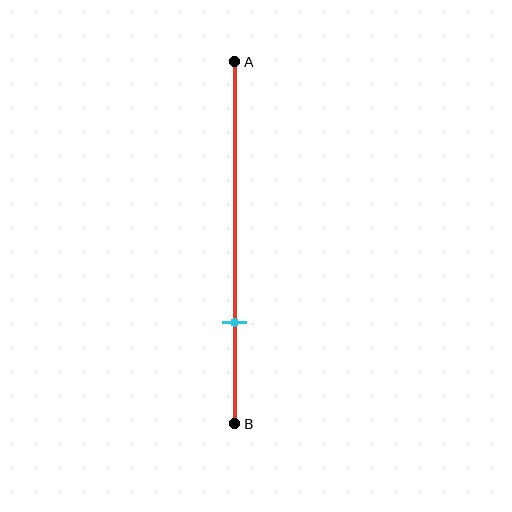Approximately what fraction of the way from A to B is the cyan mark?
The cyan mark is approximately 70% of the way from A to B.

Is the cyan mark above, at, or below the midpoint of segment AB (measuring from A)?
The cyan mark is below the midpoint of segment AB.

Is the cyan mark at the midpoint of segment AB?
No, the mark is at about 70% from A, not at the 50% midpoint.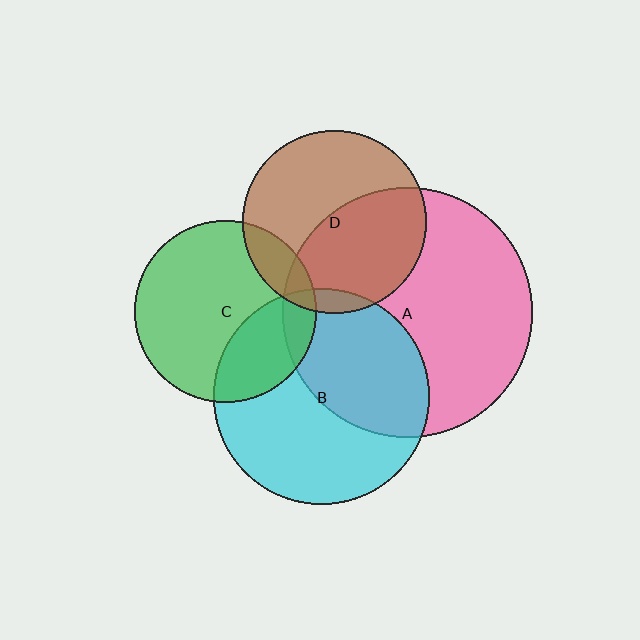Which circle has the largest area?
Circle A (pink).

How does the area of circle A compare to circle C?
Approximately 1.9 times.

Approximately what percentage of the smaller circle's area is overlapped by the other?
Approximately 10%.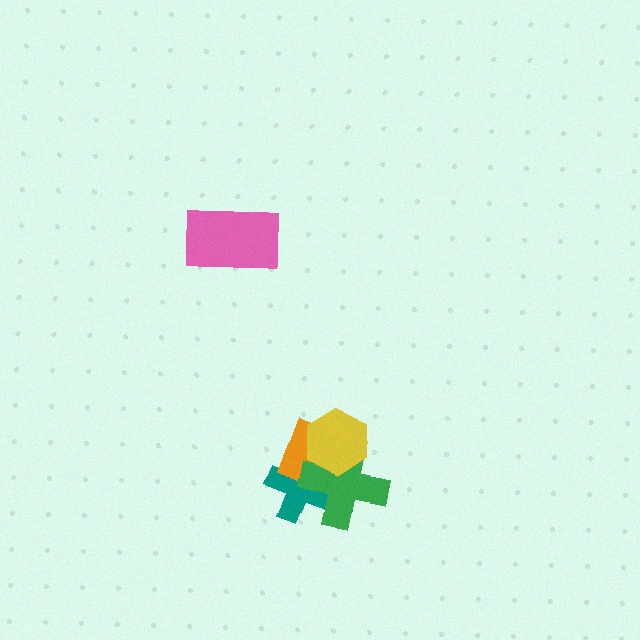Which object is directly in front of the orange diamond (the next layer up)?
The green cross is directly in front of the orange diamond.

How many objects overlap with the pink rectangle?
0 objects overlap with the pink rectangle.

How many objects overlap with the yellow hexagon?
3 objects overlap with the yellow hexagon.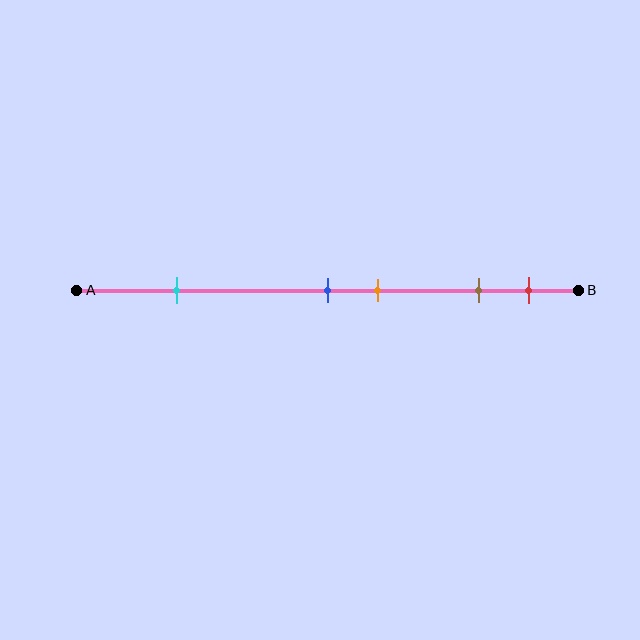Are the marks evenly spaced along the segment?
No, the marks are not evenly spaced.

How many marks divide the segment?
There are 5 marks dividing the segment.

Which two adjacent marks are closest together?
The blue and orange marks are the closest adjacent pair.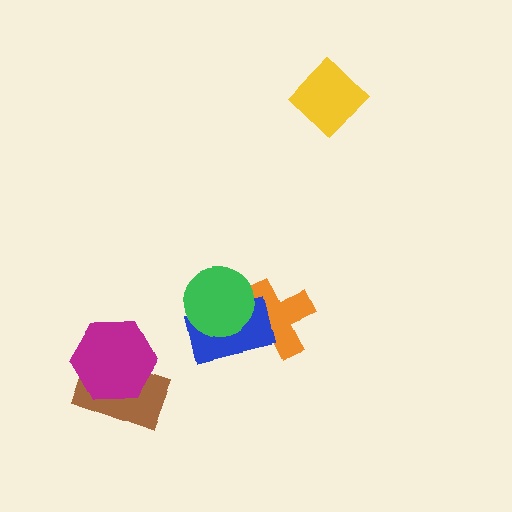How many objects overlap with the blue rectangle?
2 objects overlap with the blue rectangle.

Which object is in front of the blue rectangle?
The green circle is in front of the blue rectangle.